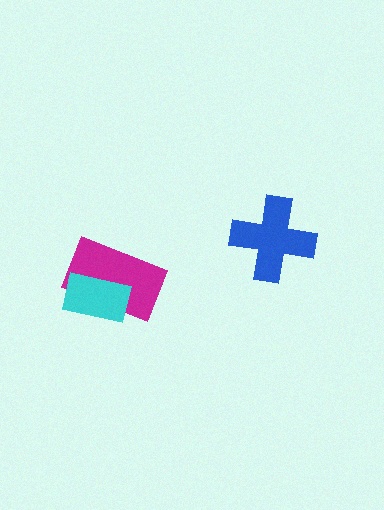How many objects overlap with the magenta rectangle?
1 object overlaps with the magenta rectangle.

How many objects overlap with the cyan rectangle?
1 object overlaps with the cyan rectangle.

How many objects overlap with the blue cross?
0 objects overlap with the blue cross.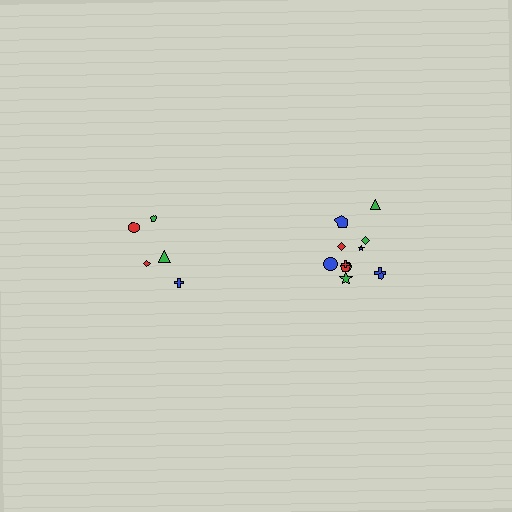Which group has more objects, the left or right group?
The right group.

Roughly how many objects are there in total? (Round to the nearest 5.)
Roughly 15 objects in total.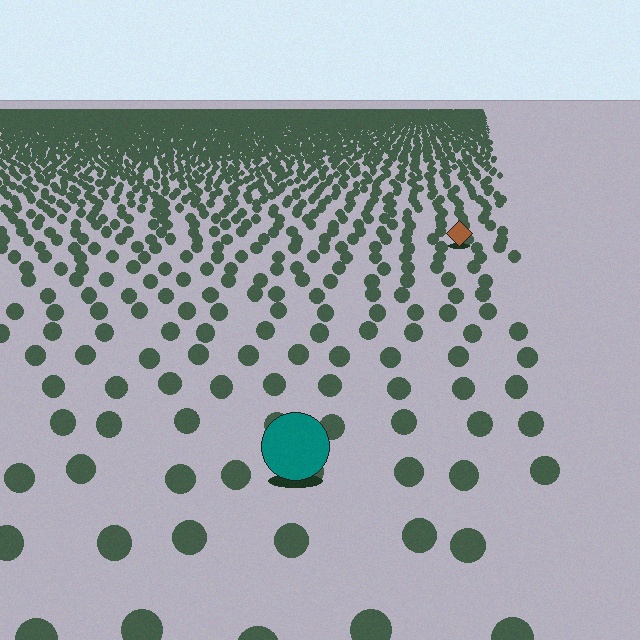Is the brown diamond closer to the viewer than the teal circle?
No. The teal circle is closer — you can tell from the texture gradient: the ground texture is coarser near it.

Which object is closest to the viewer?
The teal circle is closest. The texture marks near it are larger and more spread out.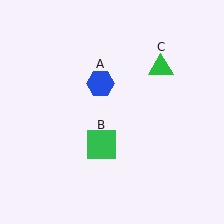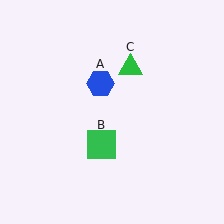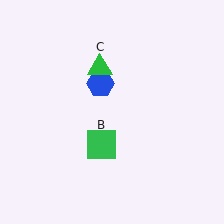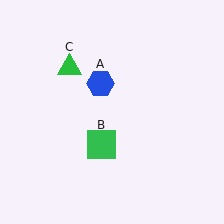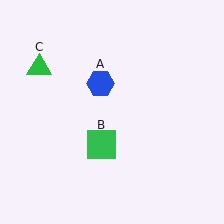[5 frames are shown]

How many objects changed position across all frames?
1 object changed position: green triangle (object C).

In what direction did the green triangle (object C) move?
The green triangle (object C) moved left.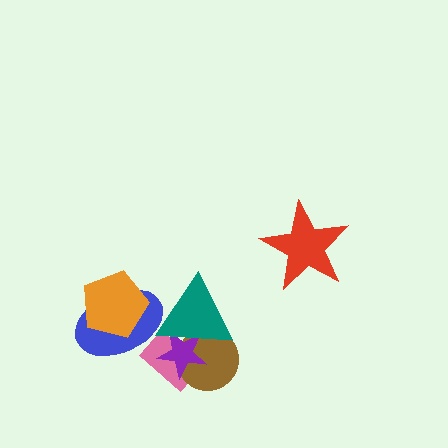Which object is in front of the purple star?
The teal triangle is in front of the purple star.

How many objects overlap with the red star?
0 objects overlap with the red star.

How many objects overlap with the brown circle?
3 objects overlap with the brown circle.